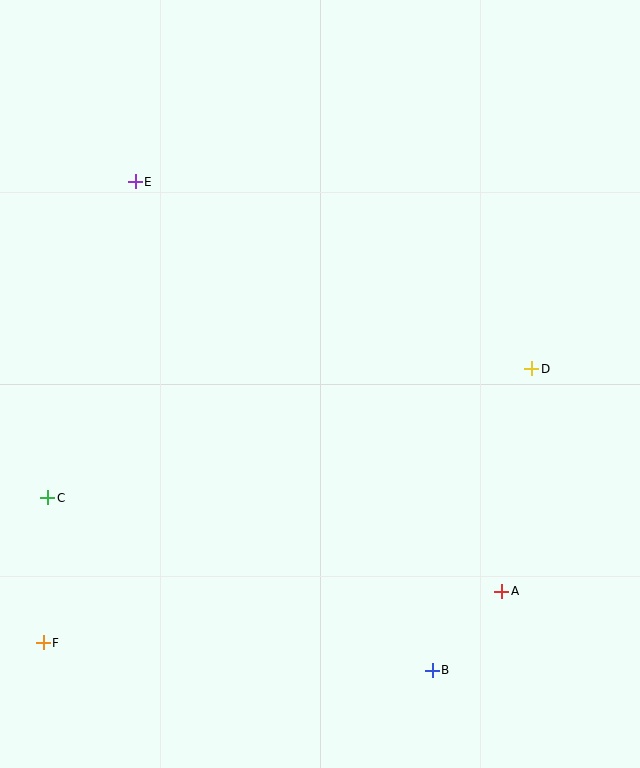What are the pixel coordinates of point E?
Point E is at (135, 182).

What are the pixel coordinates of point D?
Point D is at (532, 369).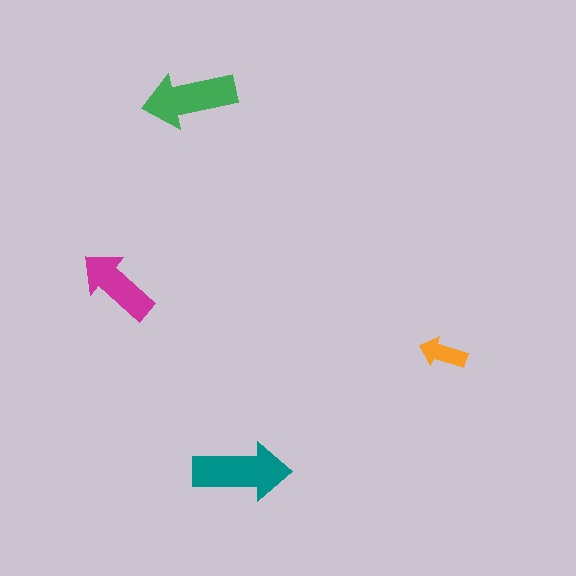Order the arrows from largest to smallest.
the teal one, the green one, the magenta one, the orange one.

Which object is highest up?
The green arrow is topmost.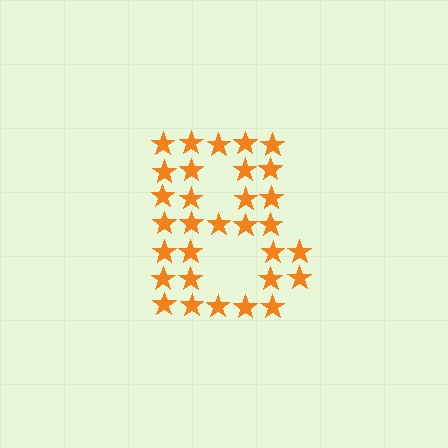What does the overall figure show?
The overall figure shows the letter B.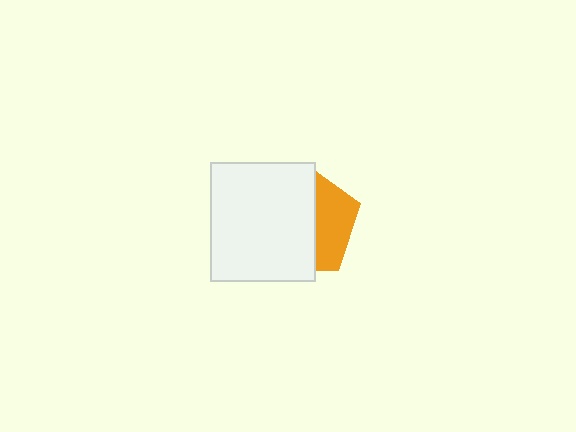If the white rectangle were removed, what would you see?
You would see the complete orange pentagon.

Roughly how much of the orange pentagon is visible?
A small part of it is visible (roughly 35%).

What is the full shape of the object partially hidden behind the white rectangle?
The partially hidden object is an orange pentagon.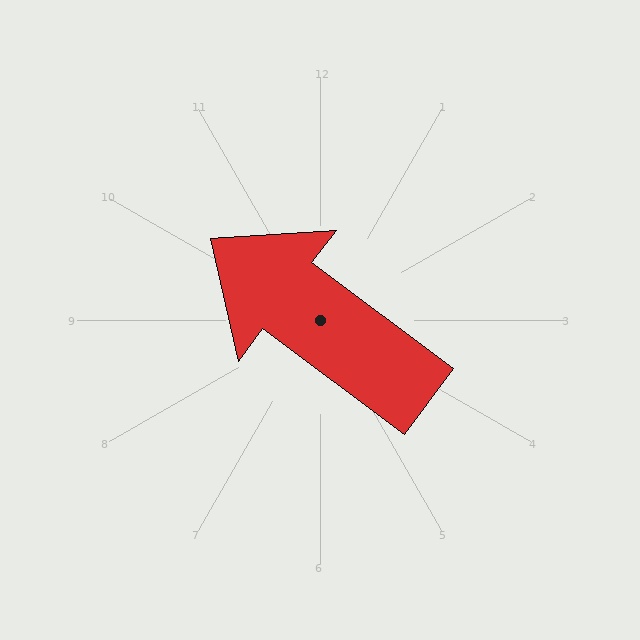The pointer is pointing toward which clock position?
Roughly 10 o'clock.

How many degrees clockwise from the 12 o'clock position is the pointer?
Approximately 307 degrees.